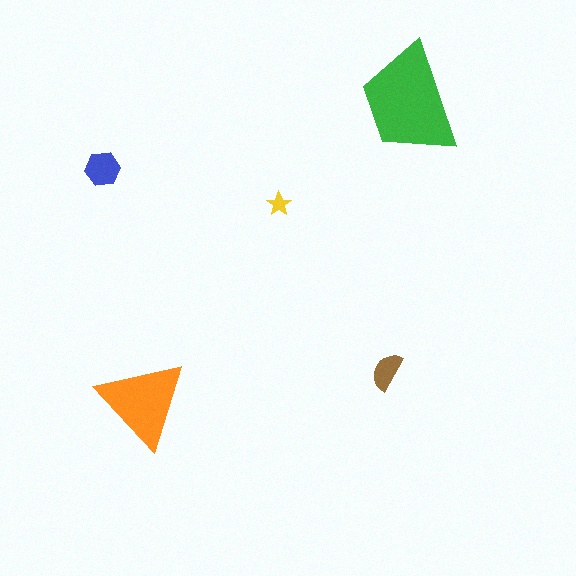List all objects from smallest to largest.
The yellow star, the brown semicircle, the blue hexagon, the orange triangle, the green trapezoid.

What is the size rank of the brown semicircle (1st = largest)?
4th.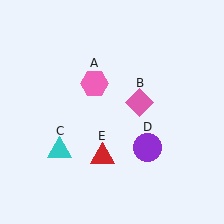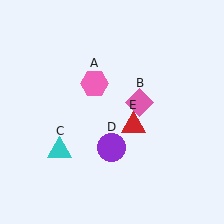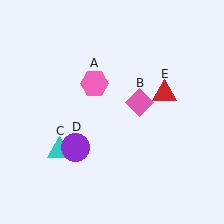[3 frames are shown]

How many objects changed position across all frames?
2 objects changed position: purple circle (object D), red triangle (object E).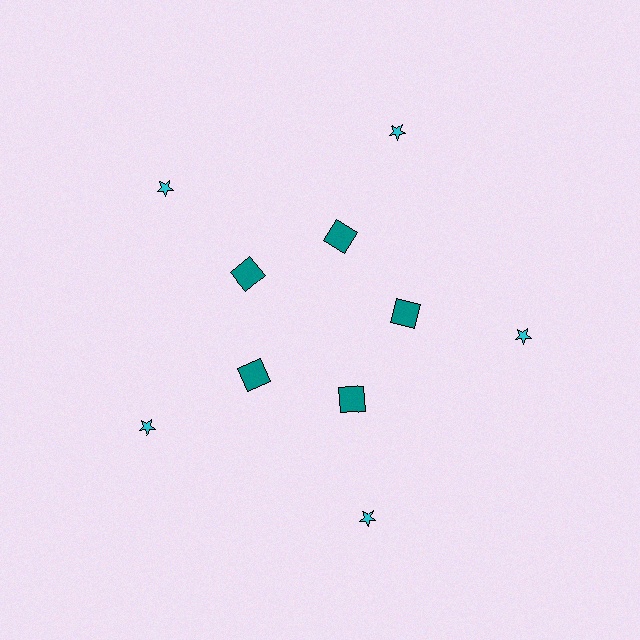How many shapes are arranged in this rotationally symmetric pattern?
There are 10 shapes, arranged in 5 groups of 2.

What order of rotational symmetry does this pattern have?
This pattern has 5-fold rotational symmetry.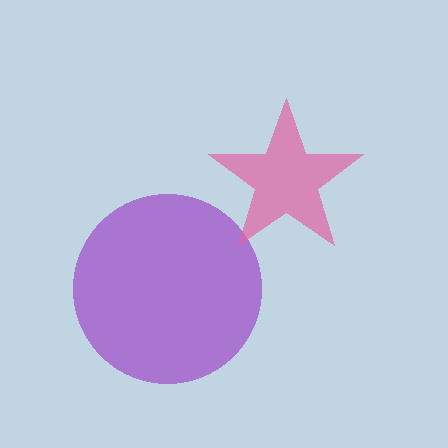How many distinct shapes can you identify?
There are 2 distinct shapes: a purple circle, a pink star.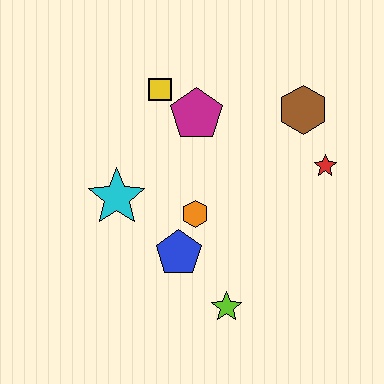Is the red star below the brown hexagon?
Yes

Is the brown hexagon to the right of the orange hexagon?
Yes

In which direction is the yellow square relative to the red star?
The yellow square is to the left of the red star.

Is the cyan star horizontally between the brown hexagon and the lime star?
No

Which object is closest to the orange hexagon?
The blue pentagon is closest to the orange hexagon.